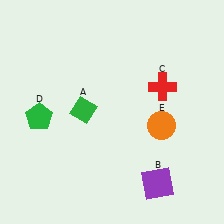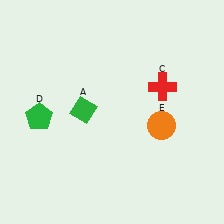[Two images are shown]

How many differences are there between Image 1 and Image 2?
There is 1 difference between the two images.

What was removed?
The purple square (B) was removed in Image 2.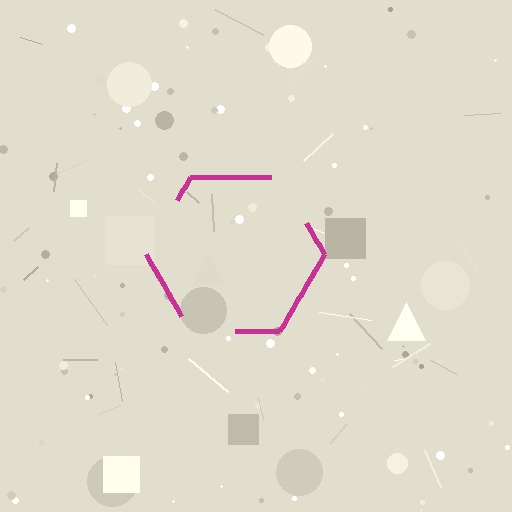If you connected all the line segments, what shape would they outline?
They would outline a hexagon.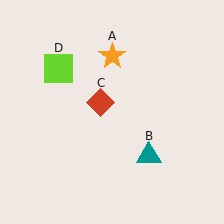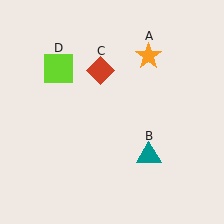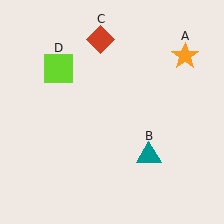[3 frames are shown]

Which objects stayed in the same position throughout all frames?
Teal triangle (object B) and lime square (object D) remained stationary.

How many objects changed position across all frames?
2 objects changed position: orange star (object A), red diamond (object C).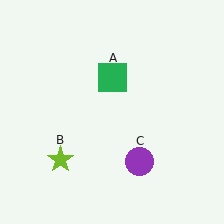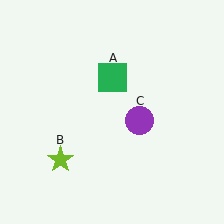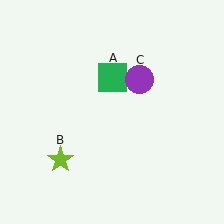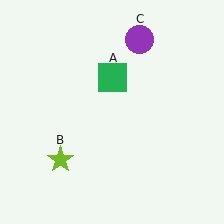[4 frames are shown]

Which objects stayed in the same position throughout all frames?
Green square (object A) and lime star (object B) remained stationary.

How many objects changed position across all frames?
1 object changed position: purple circle (object C).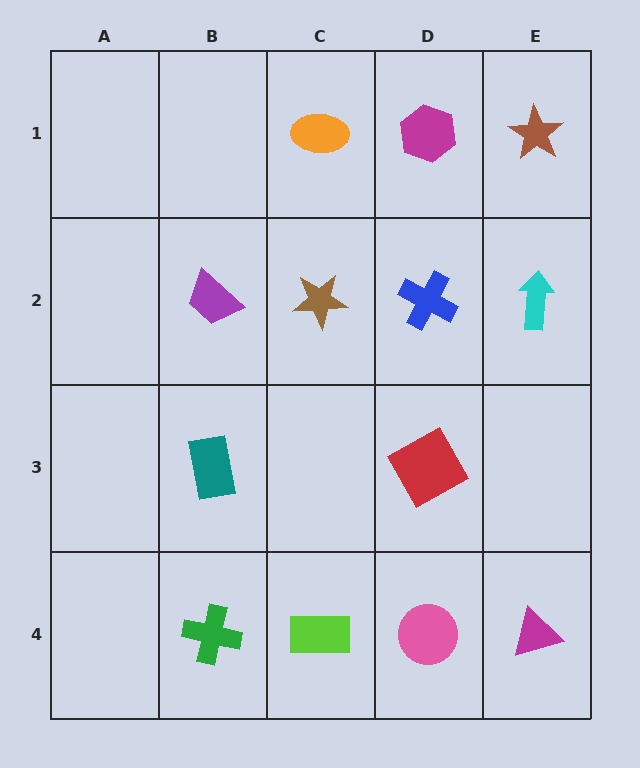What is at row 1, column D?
A magenta hexagon.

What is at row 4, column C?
A lime rectangle.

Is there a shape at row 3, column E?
No, that cell is empty.